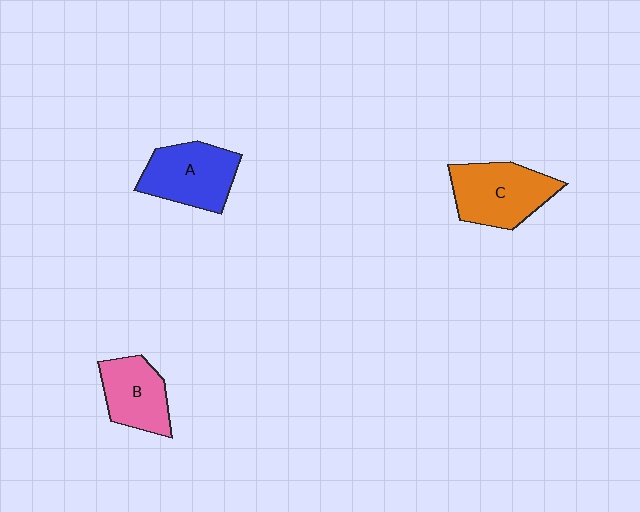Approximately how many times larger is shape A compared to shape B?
Approximately 1.2 times.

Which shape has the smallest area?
Shape B (pink).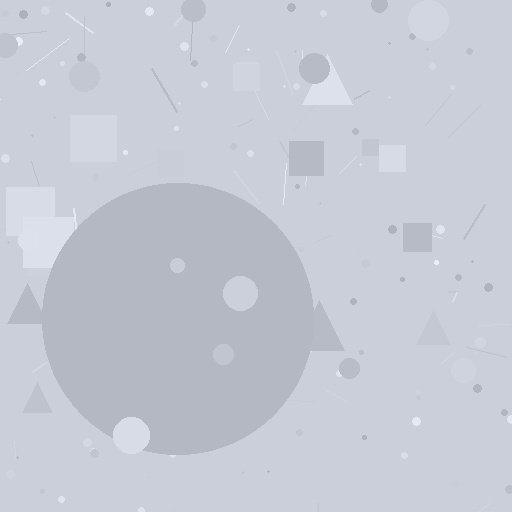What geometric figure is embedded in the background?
A circle is embedded in the background.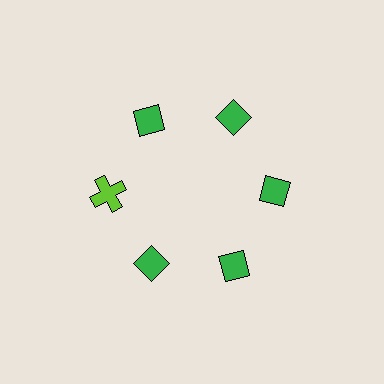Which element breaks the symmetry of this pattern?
The lime cross at roughly the 9 o'clock position breaks the symmetry. All other shapes are green diamonds.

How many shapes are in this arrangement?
There are 6 shapes arranged in a ring pattern.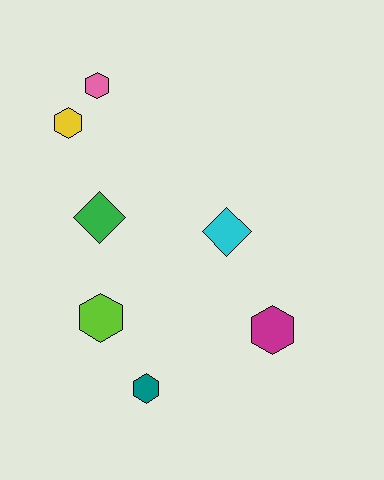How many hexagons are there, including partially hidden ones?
There are 5 hexagons.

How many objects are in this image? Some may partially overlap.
There are 7 objects.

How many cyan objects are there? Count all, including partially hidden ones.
There is 1 cyan object.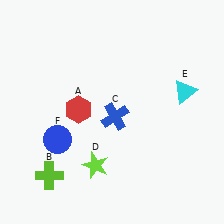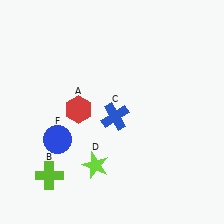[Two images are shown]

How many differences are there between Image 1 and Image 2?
There is 1 difference between the two images.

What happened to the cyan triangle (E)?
The cyan triangle (E) was removed in Image 2. It was in the top-right area of Image 1.